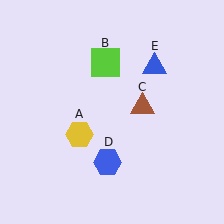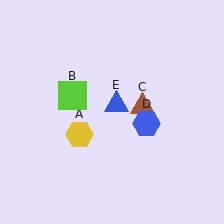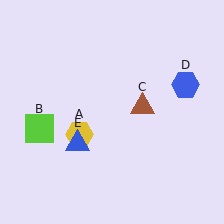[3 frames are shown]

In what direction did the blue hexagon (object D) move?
The blue hexagon (object D) moved up and to the right.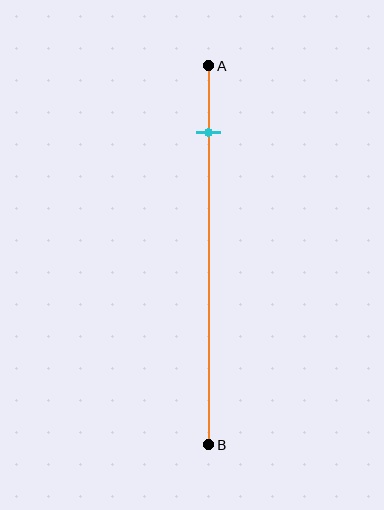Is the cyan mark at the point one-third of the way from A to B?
No, the mark is at about 20% from A, not at the 33% one-third point.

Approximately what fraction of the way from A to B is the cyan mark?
The cyan mark is approximately 20% of the way from A to B.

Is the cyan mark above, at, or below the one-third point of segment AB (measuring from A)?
The cyan mark is above the one-third point of segment AB.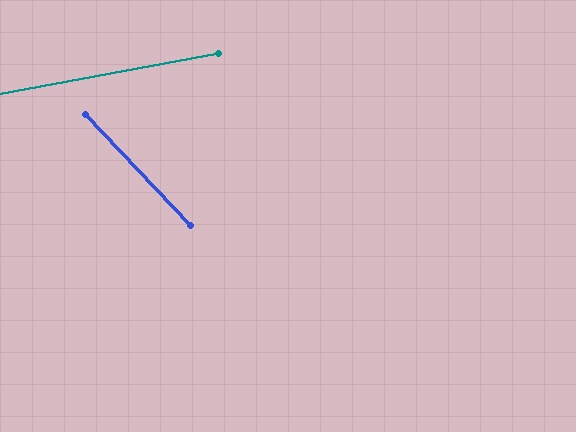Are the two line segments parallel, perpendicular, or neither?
Neither parallel nor perpendicular — they differ by about 57°.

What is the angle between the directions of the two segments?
Approximately 57 degrees.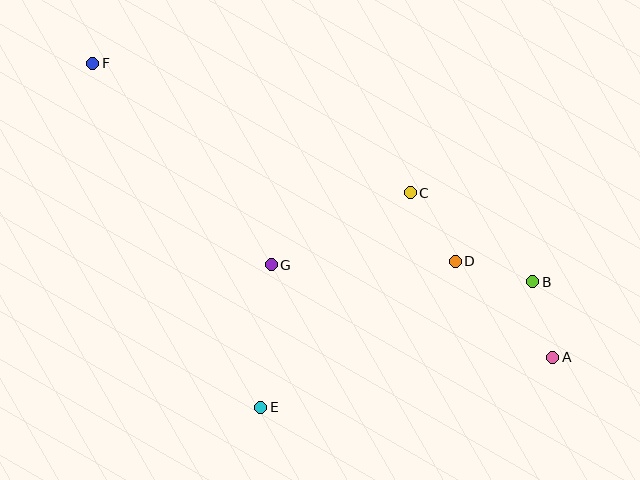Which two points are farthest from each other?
Points A and F are farthest from each other.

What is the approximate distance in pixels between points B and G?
The distance between B and G is approximately 262 pixels.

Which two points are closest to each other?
Points A and B are closest to each other.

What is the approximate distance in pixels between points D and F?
The distance between D and F is approximately 413 pixels.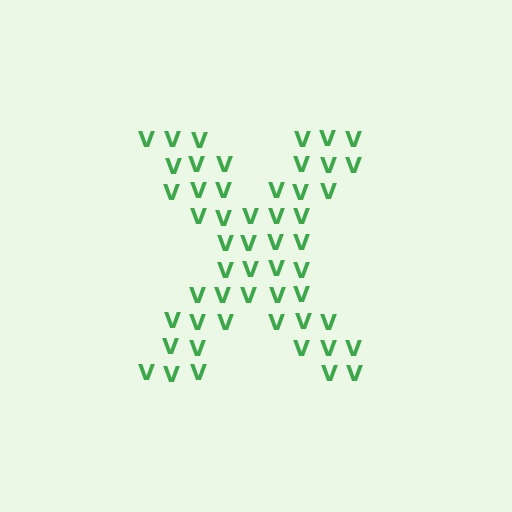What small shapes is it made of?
It is made of small letter V's.